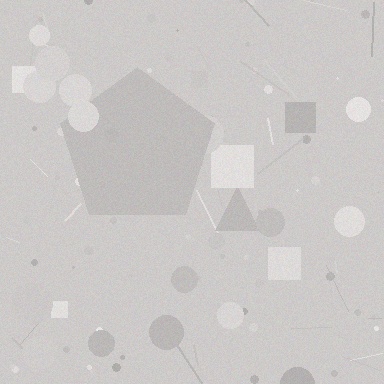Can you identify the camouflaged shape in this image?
The camouflaged shape is a pentagon.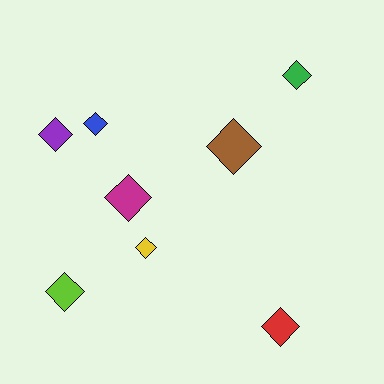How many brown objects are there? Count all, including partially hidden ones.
There is 1 brown object.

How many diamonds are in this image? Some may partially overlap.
There are 8 diamonds.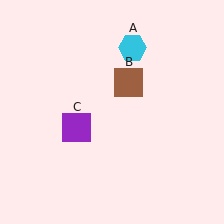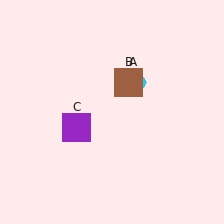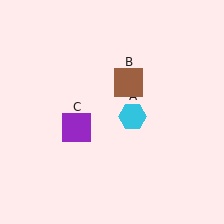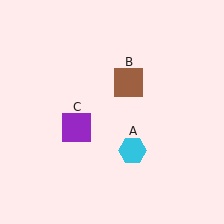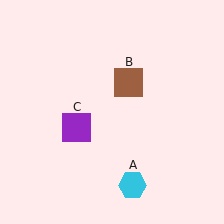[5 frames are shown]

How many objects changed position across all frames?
1 object changed position: cyan hexagon (object A).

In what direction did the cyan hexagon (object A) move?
The cyan hexagon (object A) moved down.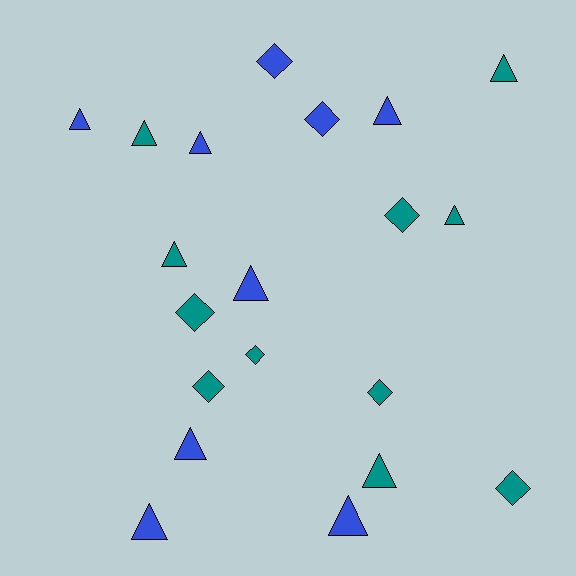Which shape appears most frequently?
Triangle, with 12 objects.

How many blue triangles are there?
There are 7 blue triangles.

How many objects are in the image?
There are 20 objects.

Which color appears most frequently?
Teal, with 11 objects.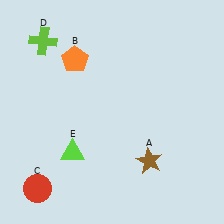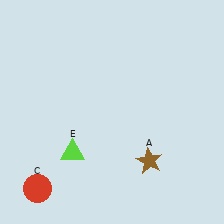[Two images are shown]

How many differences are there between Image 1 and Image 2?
There are 2 differences between the two images.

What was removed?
The lime cross (D), the orange pentagon (B) were removed in Image 2.